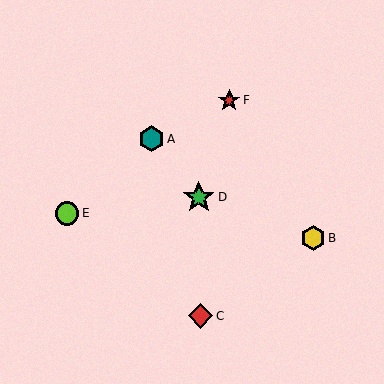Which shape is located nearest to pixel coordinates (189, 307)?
The red diamond (labeled C) at (200, 316) is nearest to that location.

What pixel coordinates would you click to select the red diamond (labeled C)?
Click at (200, 316) to select the red diamond C.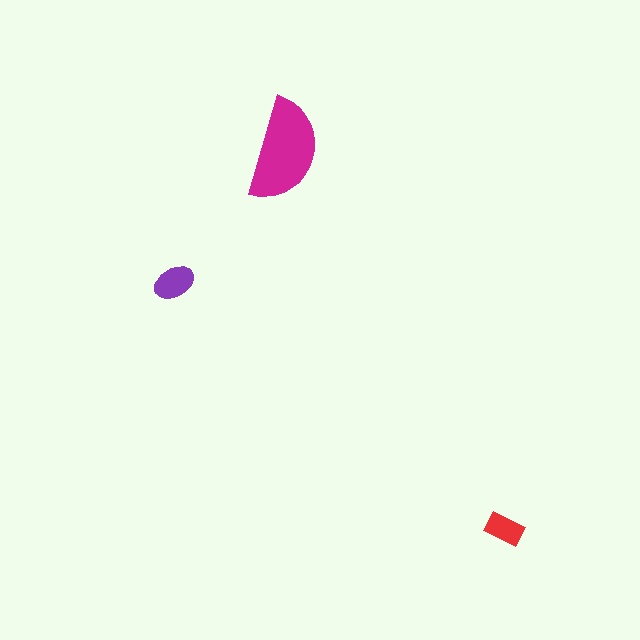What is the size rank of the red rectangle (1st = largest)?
3rd.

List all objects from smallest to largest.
The red rectangle, the purple ellipse, the magenta semicircle.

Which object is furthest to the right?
The red rectangle is rightmost.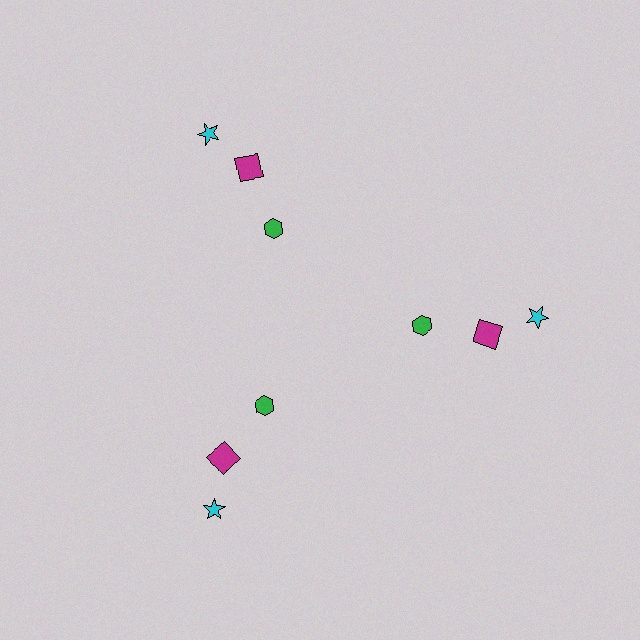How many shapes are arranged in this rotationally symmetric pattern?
There are 9 shapes, arranged in 3 groups of 3.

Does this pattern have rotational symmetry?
Yes, this pattern has 3-fold rotational symmetry. It looks the same after rotating 120 degrees around the center.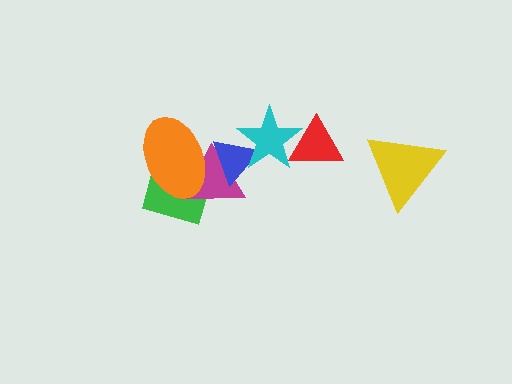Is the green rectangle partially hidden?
Yes, it is partially covered by another shape.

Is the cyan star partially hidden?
No, no other shape covers it.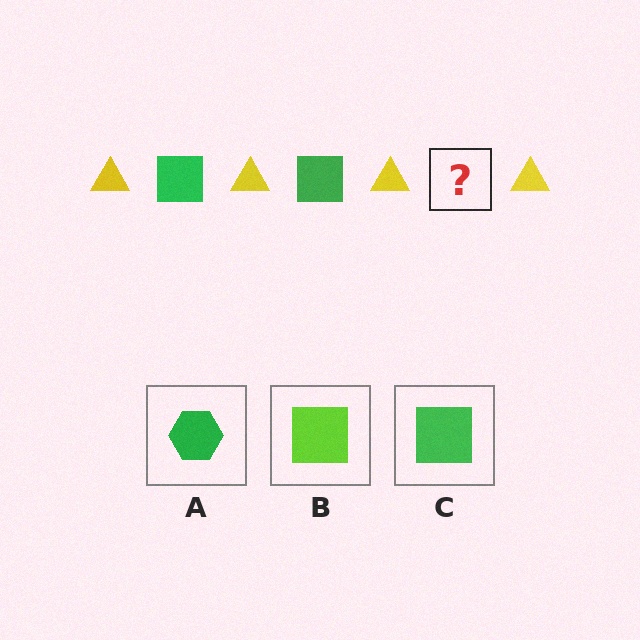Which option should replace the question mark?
Option C.